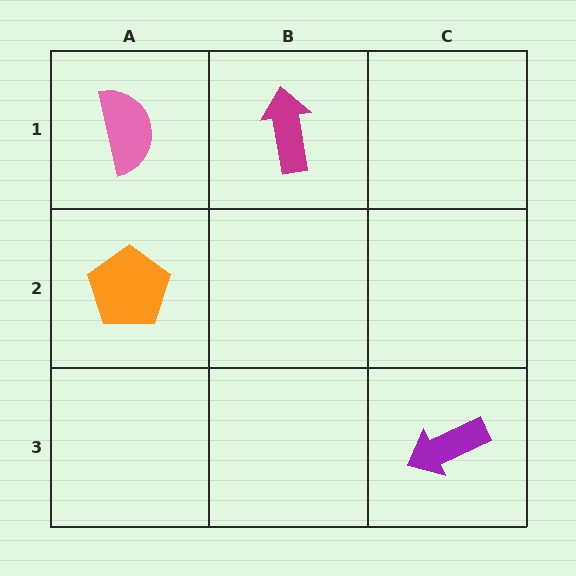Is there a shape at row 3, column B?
No, that cell is empty.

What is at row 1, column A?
A pink semicircle.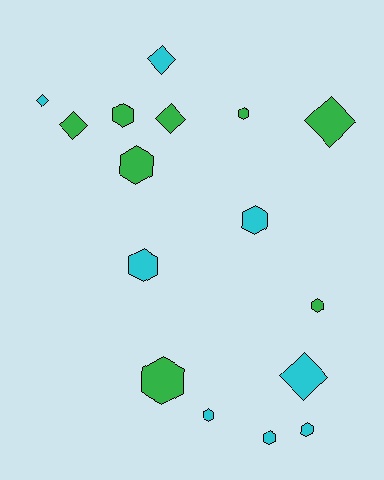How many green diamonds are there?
There are 3 green diamonds.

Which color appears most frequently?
Cyan, with 8 objects.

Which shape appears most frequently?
Hexagon, with 10 objects.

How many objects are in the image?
There are 16 objects.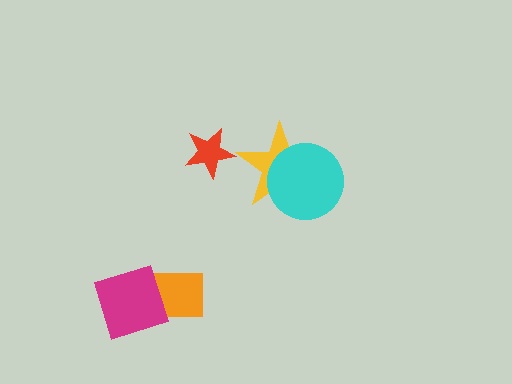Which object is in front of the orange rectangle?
The magenta diamond is in front of the orange rectangle.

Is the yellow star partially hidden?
Yes, it is partially covered by another shape.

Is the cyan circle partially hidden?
No, no other shape covers it.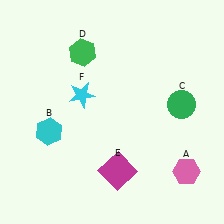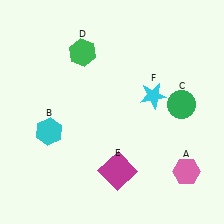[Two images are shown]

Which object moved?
The cyan star (F) moved right.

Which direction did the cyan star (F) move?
The cyan star (F) moved right.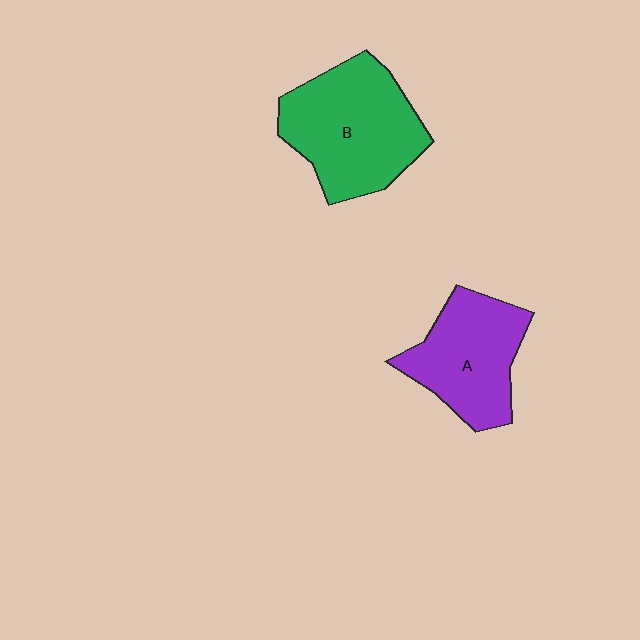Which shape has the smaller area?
Shape A (purple).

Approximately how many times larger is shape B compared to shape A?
Approximately 1.3 times.